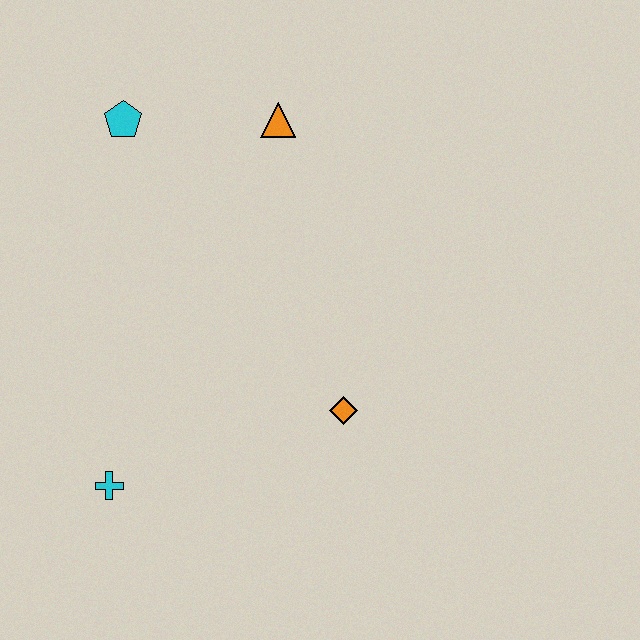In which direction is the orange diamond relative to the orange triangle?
The orange diamond is below the orange triangle.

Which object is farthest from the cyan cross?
The orange triangle is farthest from the cyan cross.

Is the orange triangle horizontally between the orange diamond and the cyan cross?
Yes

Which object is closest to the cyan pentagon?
The orange triangle is closest to the cyan pentagon.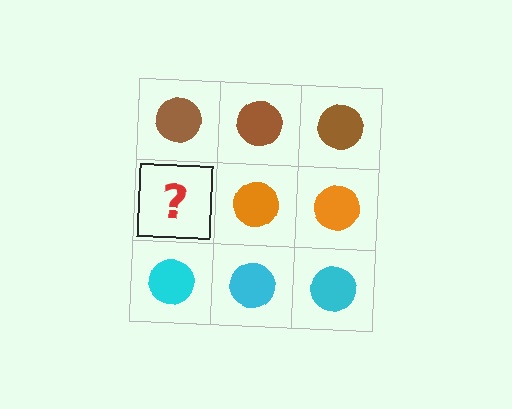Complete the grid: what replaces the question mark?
The question mark should be replaced with an orange circle.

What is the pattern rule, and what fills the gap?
The rule is that each row has a consistent color. The gap should be filled with an orange circle.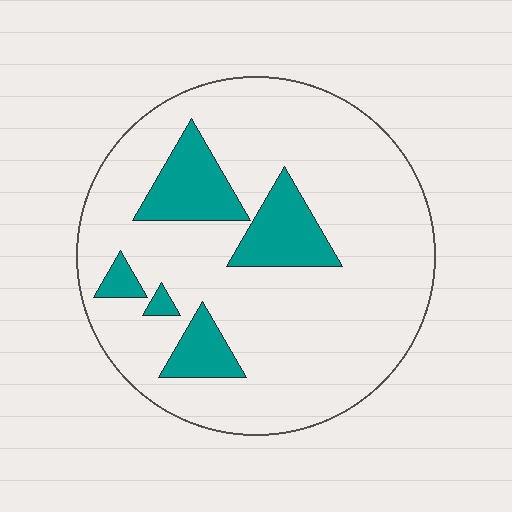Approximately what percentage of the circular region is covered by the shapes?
Approximately 15%.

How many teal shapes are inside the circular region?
5.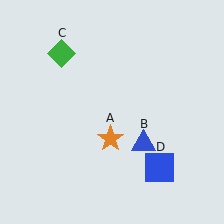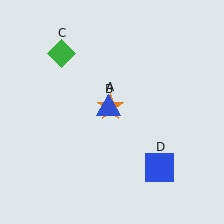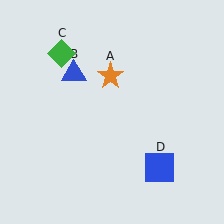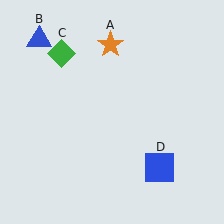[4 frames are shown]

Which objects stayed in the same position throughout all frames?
Green diamond (object C) and blue square (object D) remained stationary.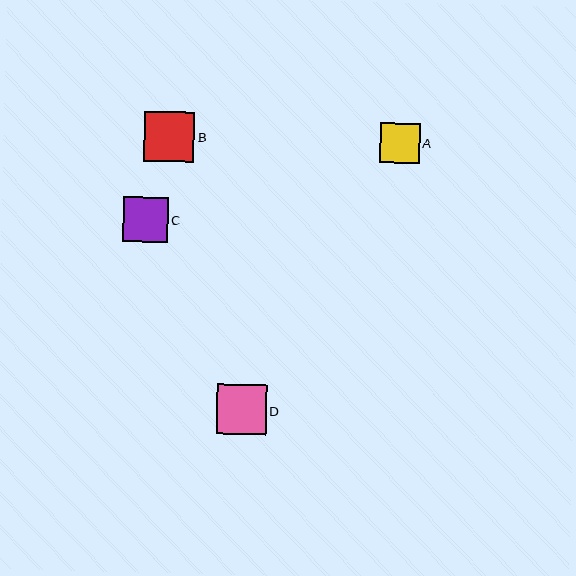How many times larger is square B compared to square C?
Square B is approximately 1.1 times the size of square C.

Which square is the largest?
Square B is the largest with a size of approximately 50 pixels.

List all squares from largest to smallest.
From largest to smallest: B, D, C, A.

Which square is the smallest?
Square A is the smallest with a size of approximately 40 pixels.